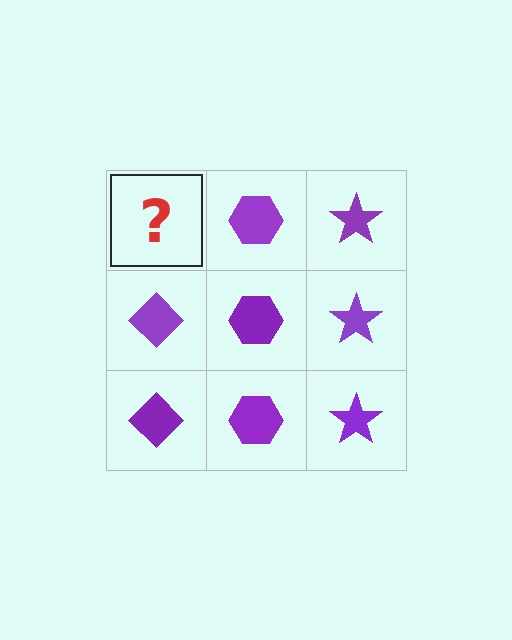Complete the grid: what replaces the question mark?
The question mark should be replaced with a purple diamond.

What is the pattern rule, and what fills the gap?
The rule is that each column has a consistent shape. The gap should be filled with a purple diamond.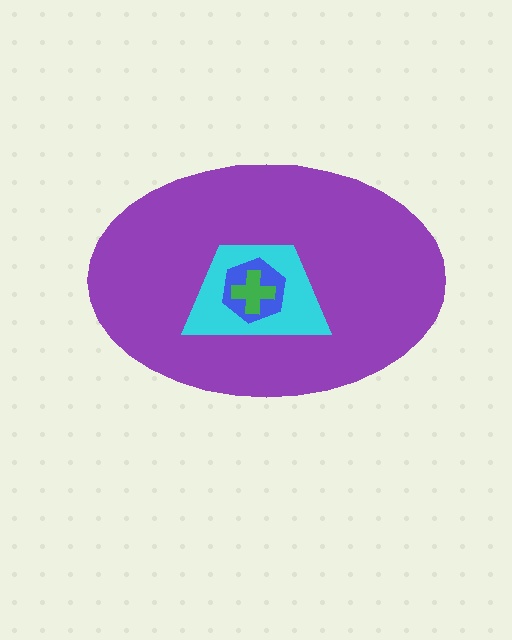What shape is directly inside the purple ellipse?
The cyan trapezoid.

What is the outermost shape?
The purple ellipse.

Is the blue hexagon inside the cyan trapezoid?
Yes.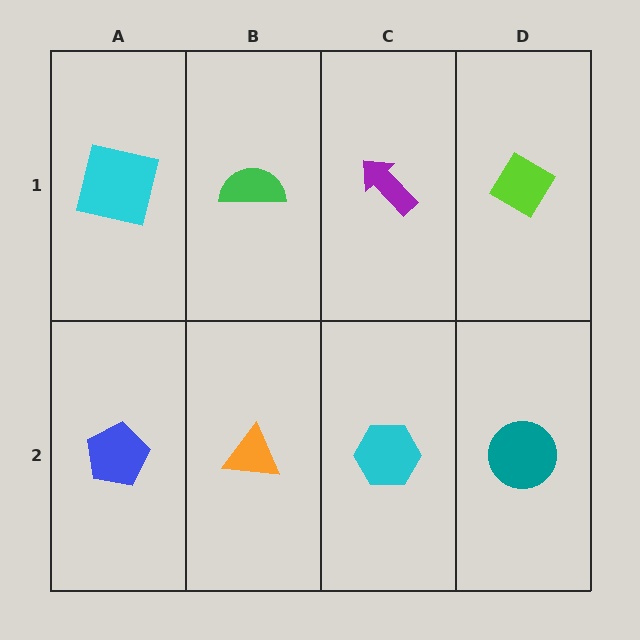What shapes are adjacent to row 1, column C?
A cyan hexagon (row 2, column C), a green semicircle (row 1, column B), a lime diamond (row 1, column D).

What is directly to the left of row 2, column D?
A cyan hexagon.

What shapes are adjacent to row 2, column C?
A purple arrow (row 1, column C), an orange triangle (row 2, column B), a teal circle (row 2, column D).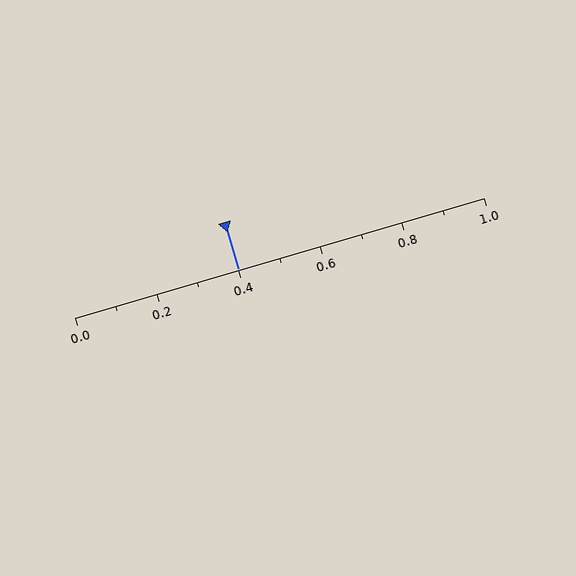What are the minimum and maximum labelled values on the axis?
The axis runs from 0.0 to 1.0.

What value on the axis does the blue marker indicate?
The marker indicates approximately 0.4.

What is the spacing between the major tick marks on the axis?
The major ticks are spaced 0.2 apart.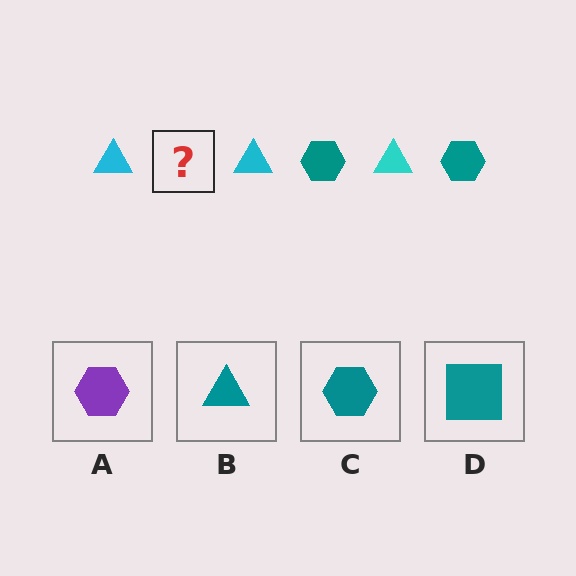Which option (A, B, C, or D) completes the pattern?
C.